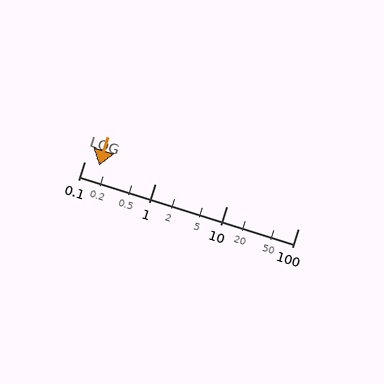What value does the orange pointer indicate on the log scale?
The pointer indicates approximately 0.16.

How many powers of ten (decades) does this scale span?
The scale spans 3 decades, from 0.1 to 100.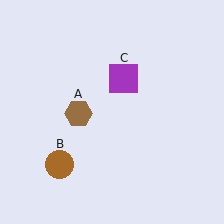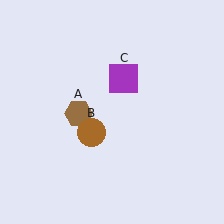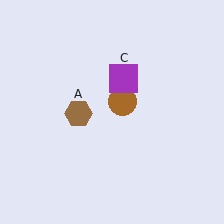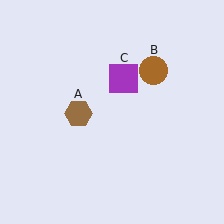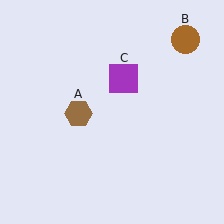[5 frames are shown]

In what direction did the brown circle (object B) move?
The brown circle (object B) moved up and to the right.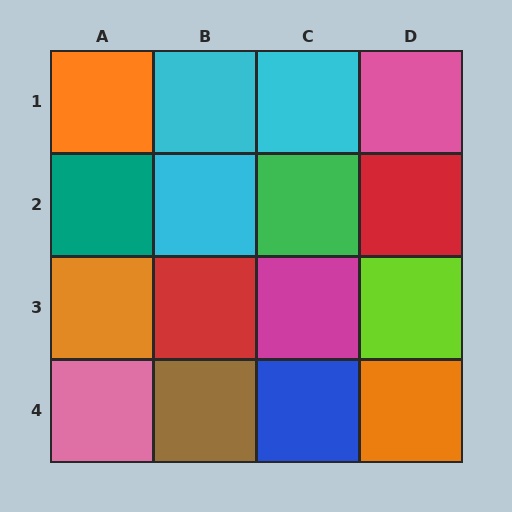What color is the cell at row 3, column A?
Orange.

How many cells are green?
1 cell is green.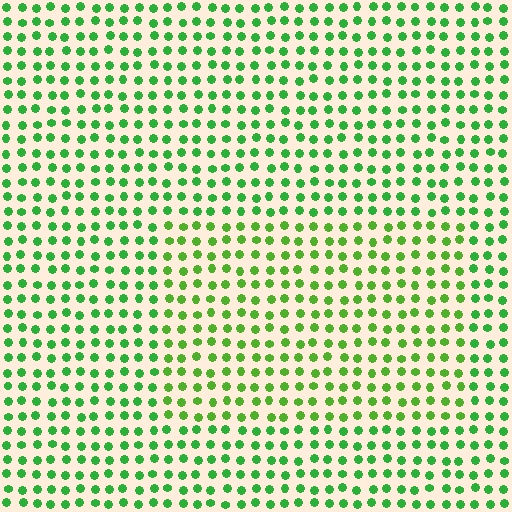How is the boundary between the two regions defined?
The boundary is defined purely by a slight shift in hue (about 23 degrees). Spacing, size, and orientation are identical on both sides.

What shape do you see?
I see a rectangle.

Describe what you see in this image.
The image is filled with small green elements in a uniform arrangement. A rectangle-shaped region is visible where the elements are tinted to a slightly different hue, forming a subtle color boundary.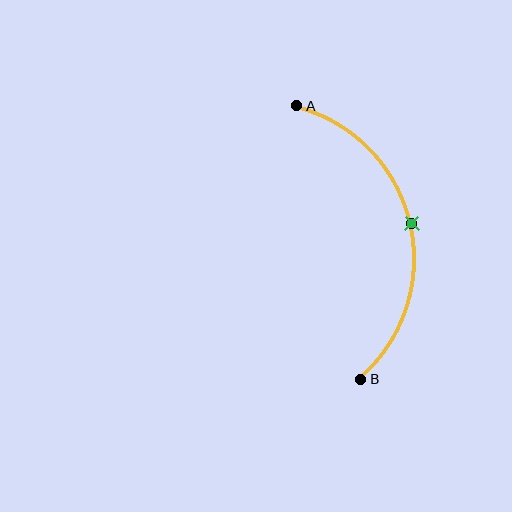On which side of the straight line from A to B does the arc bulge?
The arc bulges to the right of the straight line connecting A and B.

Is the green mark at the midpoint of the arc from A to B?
Yes. The green mark lies on the arc at equal arc-length from both A and B — it is the arc midpoint.